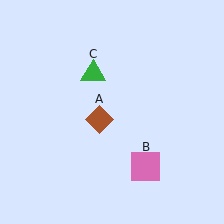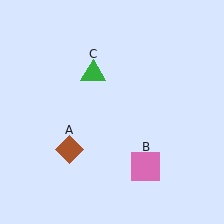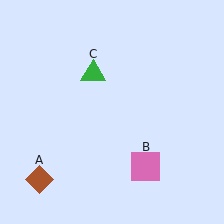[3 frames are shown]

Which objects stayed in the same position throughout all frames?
Pink square (object B) and green triangle (object C) remained stationary.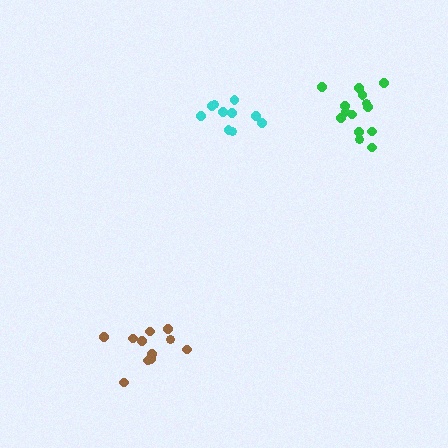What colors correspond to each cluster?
The clusters are colored: green, cyan, brown.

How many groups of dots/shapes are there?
There are 3 groups.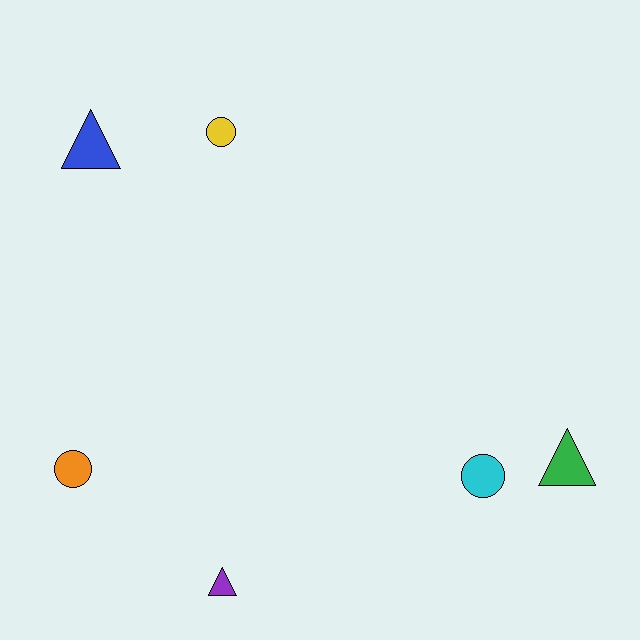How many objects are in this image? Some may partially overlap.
There are 6 objects.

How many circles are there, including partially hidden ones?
There are 3 circles.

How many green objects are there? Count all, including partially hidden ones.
There is 1 green object.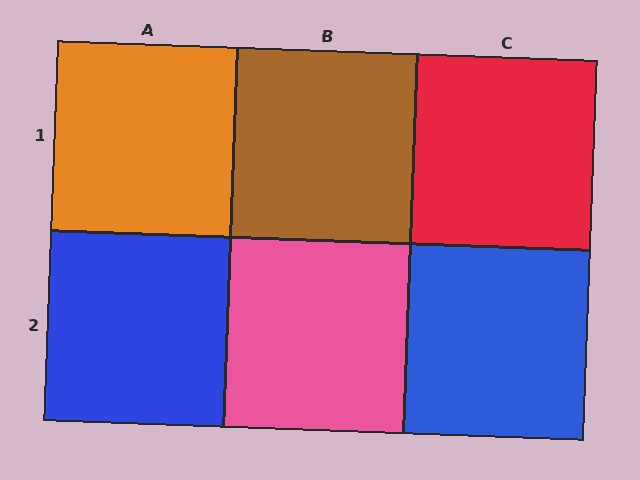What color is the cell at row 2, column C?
Blue.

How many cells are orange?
1 cell is orange.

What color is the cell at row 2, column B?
Pink.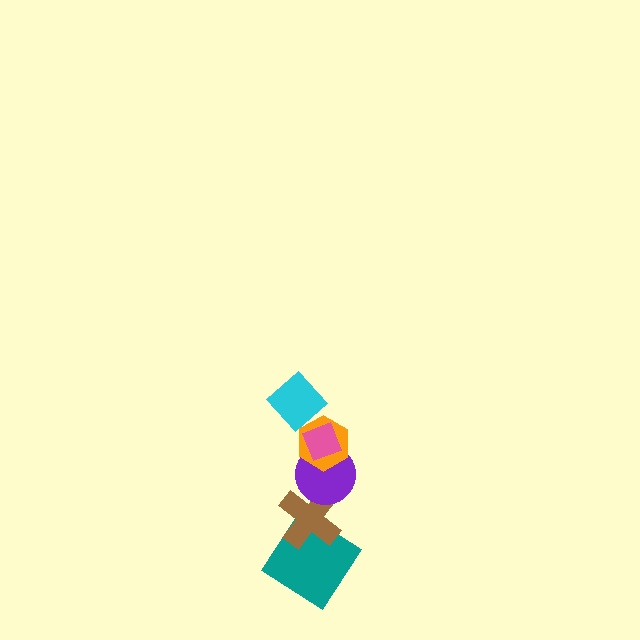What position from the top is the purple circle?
The purple circle is 4th from the top.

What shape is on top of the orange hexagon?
The pink diamond is on top of the orange hexagon.